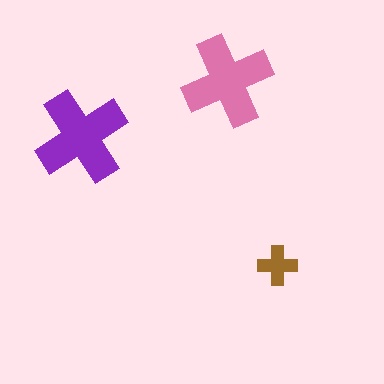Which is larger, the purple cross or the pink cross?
The purple one.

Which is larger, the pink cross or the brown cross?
The pink one.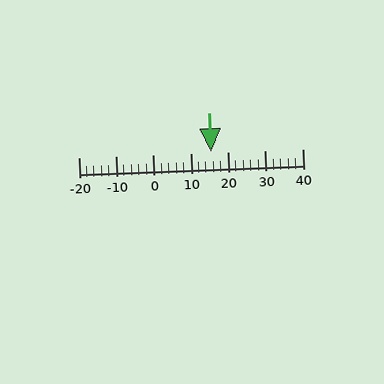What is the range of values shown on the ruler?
The ruler shows values from -20 to 40.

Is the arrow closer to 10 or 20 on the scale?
The arrow is closer to 20.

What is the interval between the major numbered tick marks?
The major tick marks are spaced 10 units apart.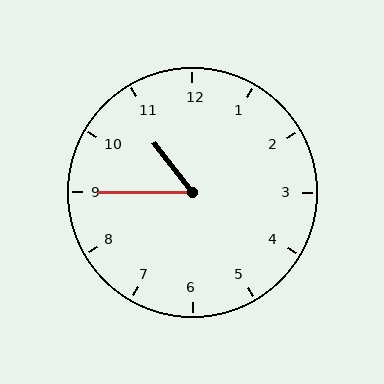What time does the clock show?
10:45.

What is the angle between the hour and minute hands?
Approximately 52 degrees.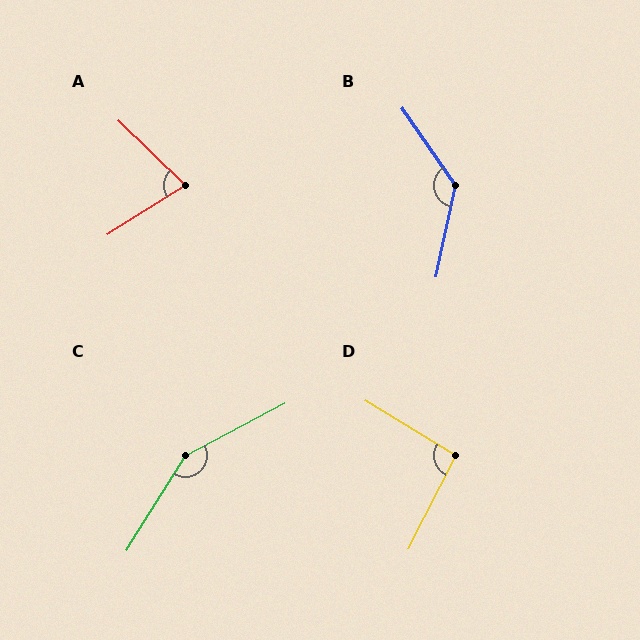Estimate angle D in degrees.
Approximately 94 degrees.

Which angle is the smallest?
A, at approximately 76 degrees.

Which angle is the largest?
C, at approximately 150 degrees.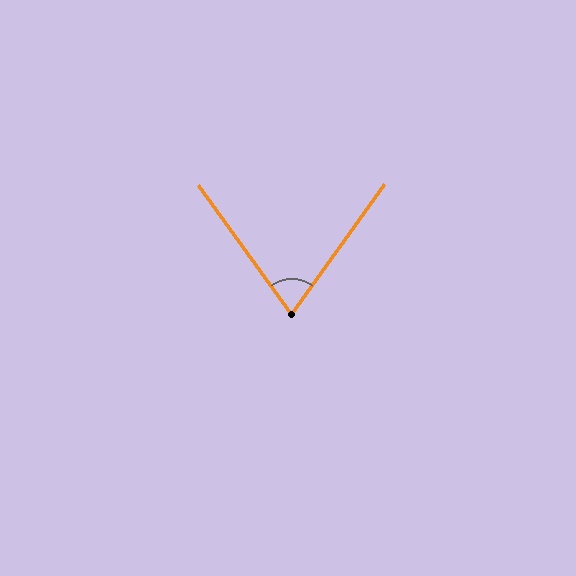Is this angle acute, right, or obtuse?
It is acute.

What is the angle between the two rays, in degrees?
Approximately 71 degrees.